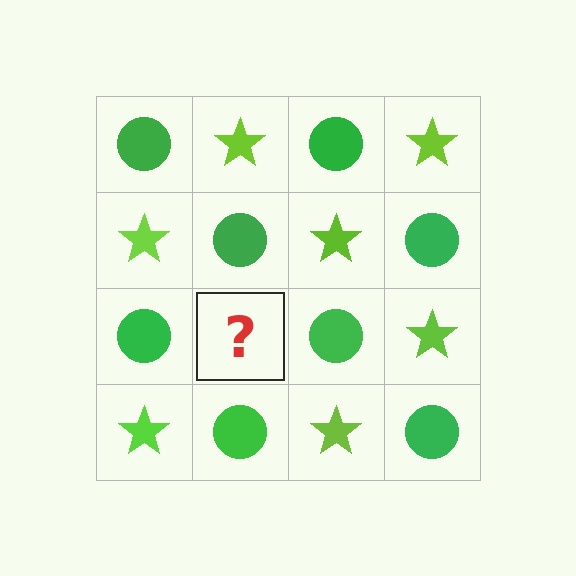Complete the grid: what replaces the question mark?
The question mark should be replaced with a lime star.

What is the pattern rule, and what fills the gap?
The rule is that it alternates green circle and lime star in a checkerboard pattern. The gap should be filled with a lime star.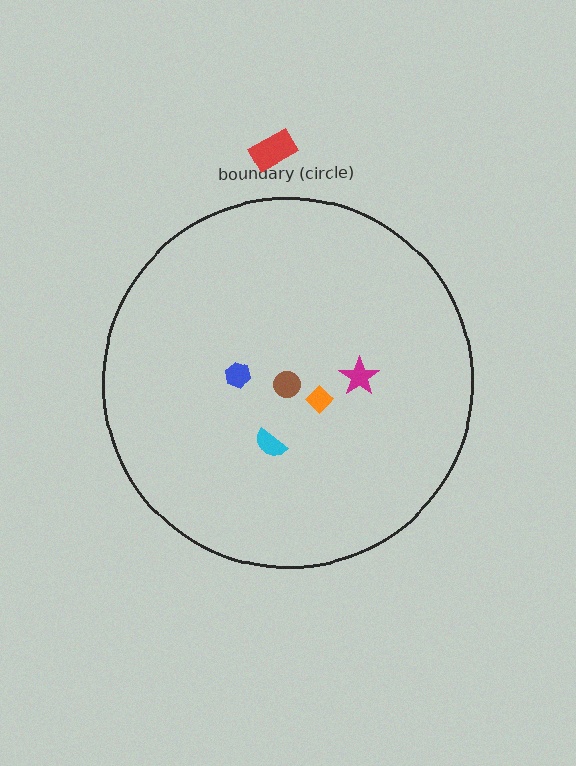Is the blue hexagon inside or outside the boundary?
Inside.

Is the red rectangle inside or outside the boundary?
Outside.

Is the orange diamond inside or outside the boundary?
Inside.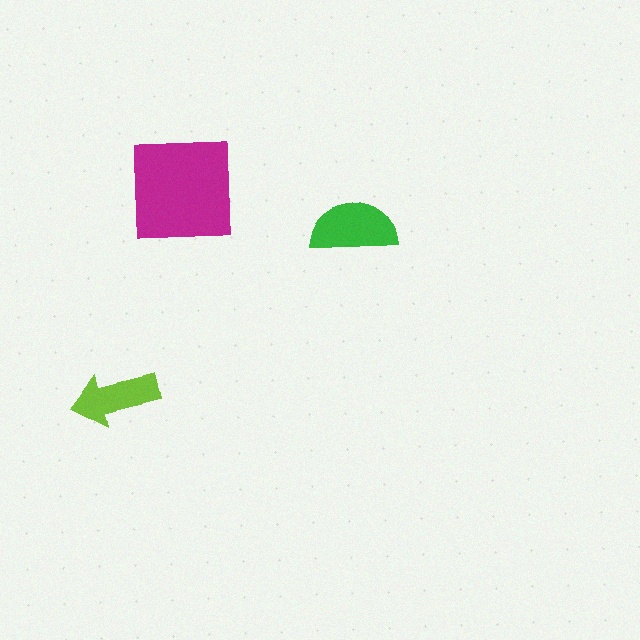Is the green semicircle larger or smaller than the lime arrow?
Larger.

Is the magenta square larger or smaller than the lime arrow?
Larger.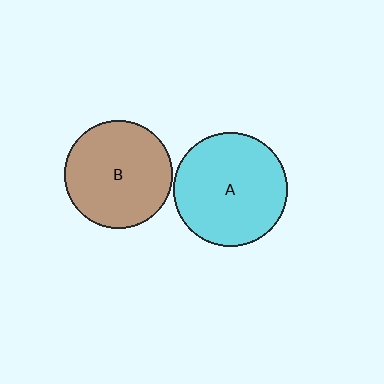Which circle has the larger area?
Circle A (cyan).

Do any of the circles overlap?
No, none of the circles overlap.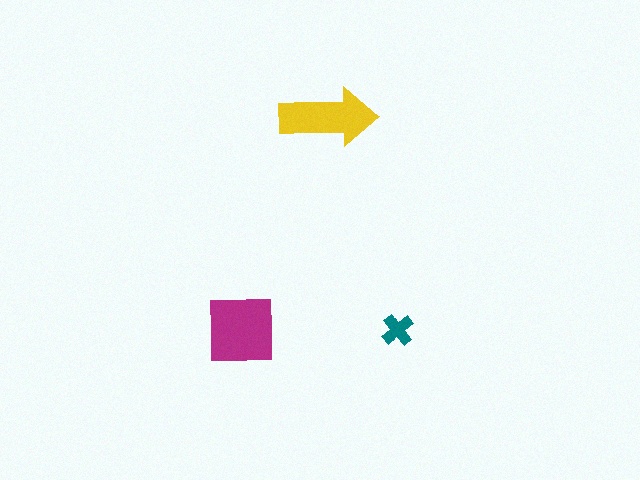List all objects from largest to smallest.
The magenta square, the yellow arrow, the teal cross.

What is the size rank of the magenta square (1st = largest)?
1st.